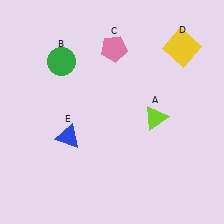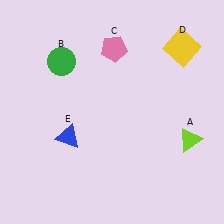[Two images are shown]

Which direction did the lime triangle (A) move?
The lime triangle (A) moved right.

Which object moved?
The lime triangle (A) moved right.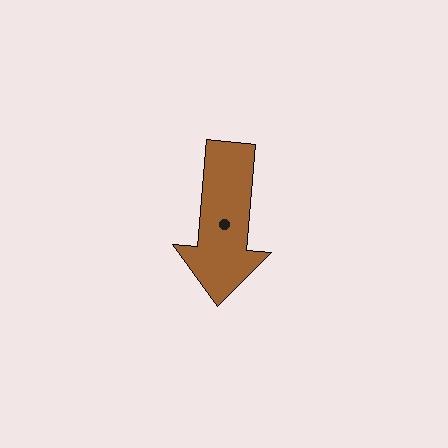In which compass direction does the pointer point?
South.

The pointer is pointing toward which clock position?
Roughly 6 o'clock.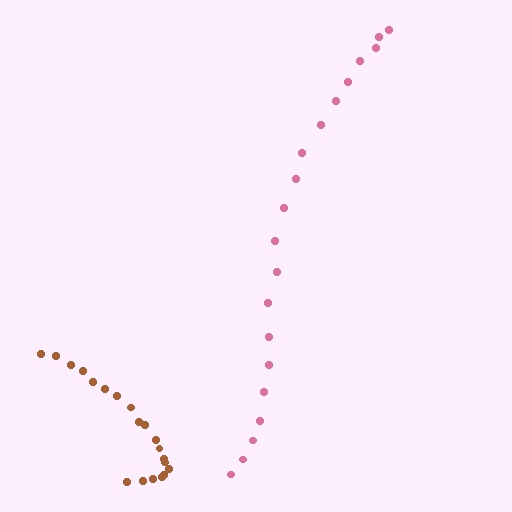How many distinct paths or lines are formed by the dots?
There are 2 distinct paths.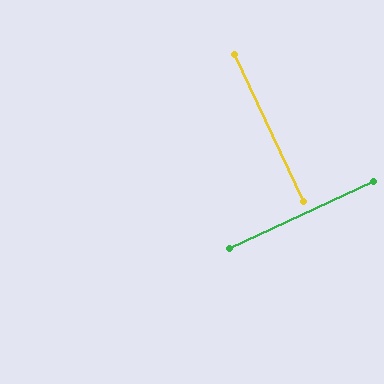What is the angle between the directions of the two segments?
Approximately 90 degrees.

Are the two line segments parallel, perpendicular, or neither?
Perpendicular — they meet at approximately 90°.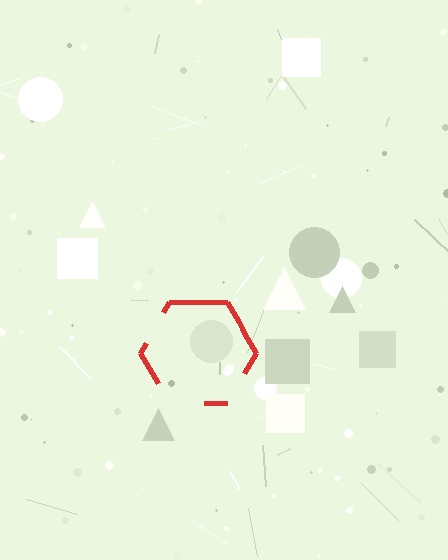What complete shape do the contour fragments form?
The contour fragments form a hexagon.